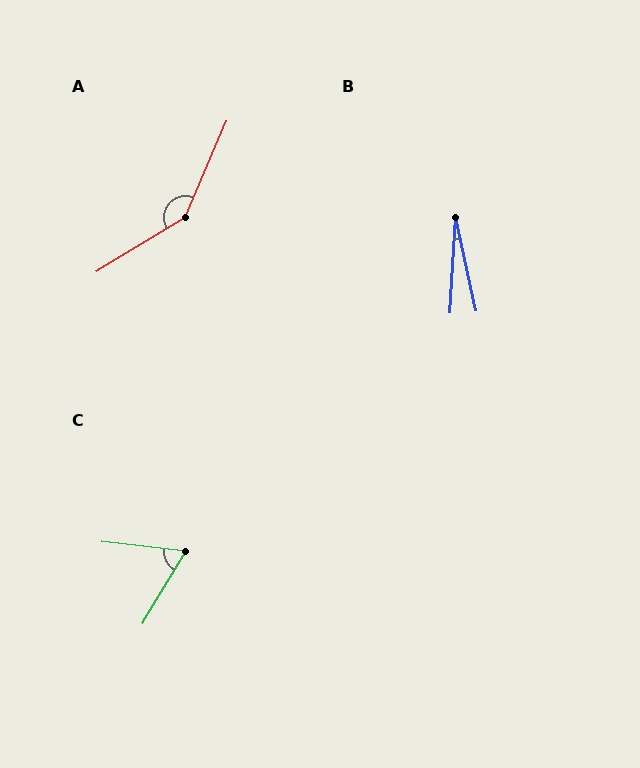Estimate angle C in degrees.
Approximately 65 degrees.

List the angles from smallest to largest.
B (16°), C (65°), A (144°).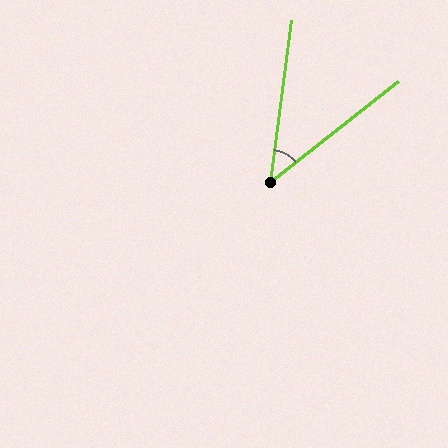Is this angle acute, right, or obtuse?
It is acute.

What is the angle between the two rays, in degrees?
Approximately 44 degrees.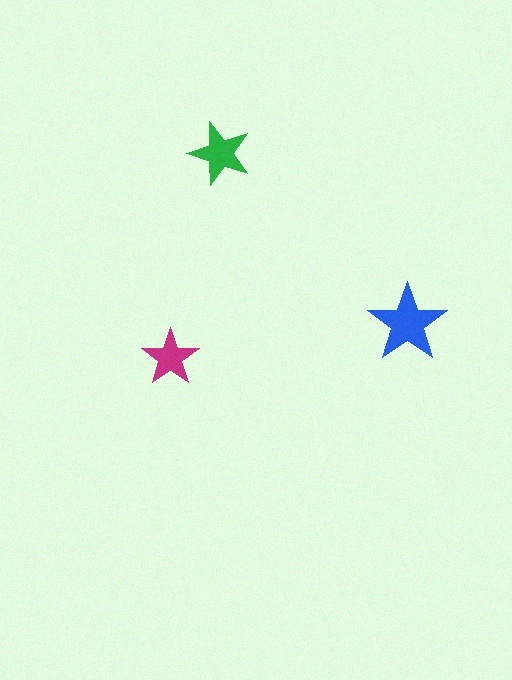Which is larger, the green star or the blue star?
The blue one.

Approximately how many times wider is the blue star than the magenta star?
About 1.5 times wider.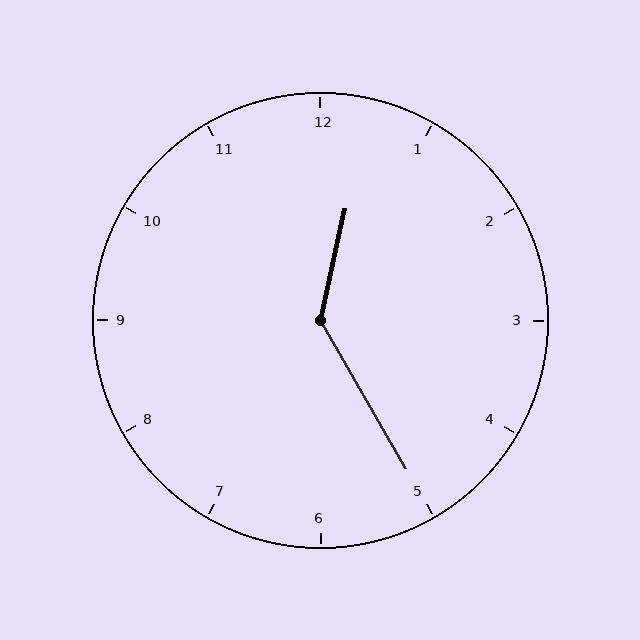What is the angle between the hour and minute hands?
Approximately 138 degrees.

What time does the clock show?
12:25.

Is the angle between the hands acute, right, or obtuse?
It is obtuse.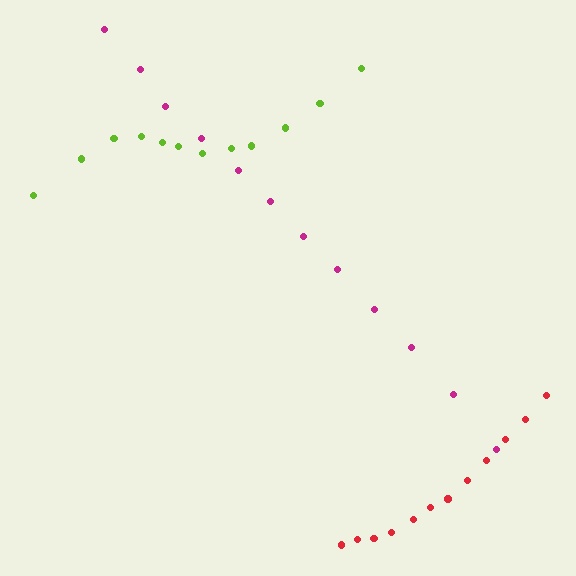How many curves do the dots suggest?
There are 3 distinct paths.